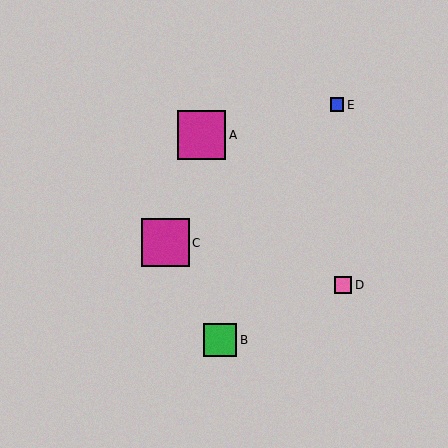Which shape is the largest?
The magenta square (labeled A) is the largest.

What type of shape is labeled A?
Shape A is a magenta square.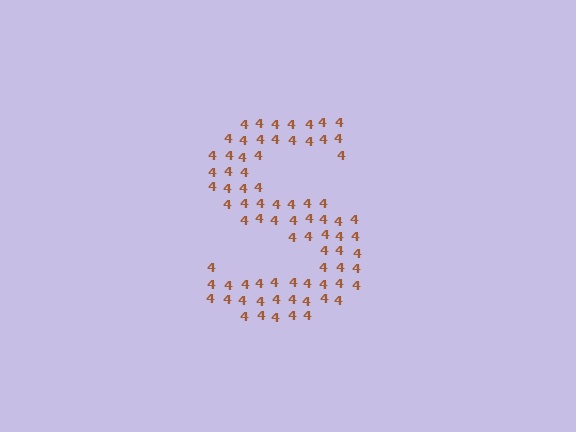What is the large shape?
The large shape is the letter S.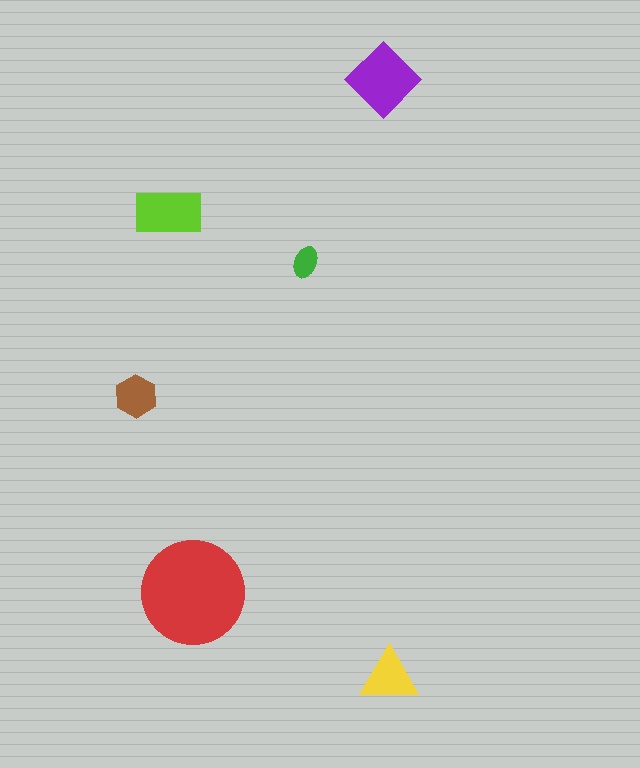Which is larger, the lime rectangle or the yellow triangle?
The lime rectangle.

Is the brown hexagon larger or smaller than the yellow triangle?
Smaller.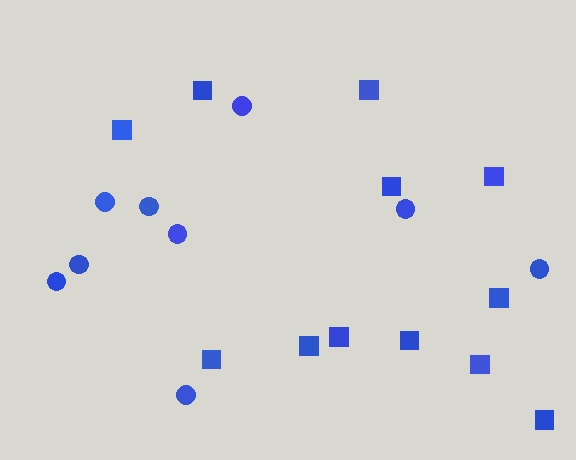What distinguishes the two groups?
There are 2 groups: one group of circles (9) and one group of squares (12).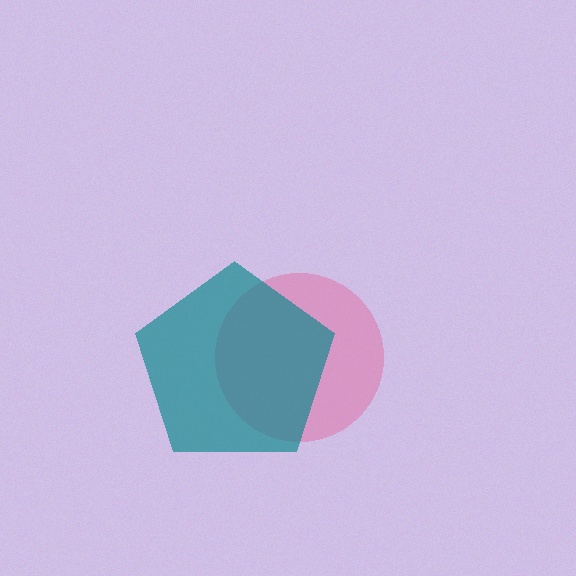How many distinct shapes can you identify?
There are 2 distinct shapes: a pink circle, a teal pentagon.